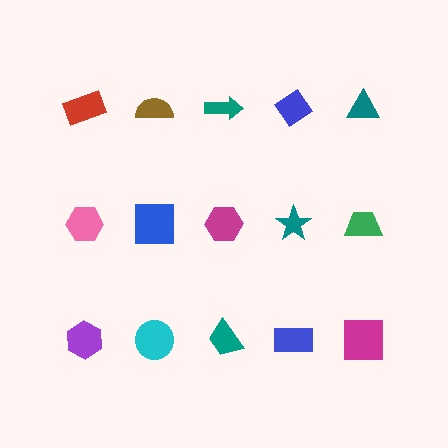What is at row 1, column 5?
A teal triangle.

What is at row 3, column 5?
A magenta square.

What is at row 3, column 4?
A blue rectangle.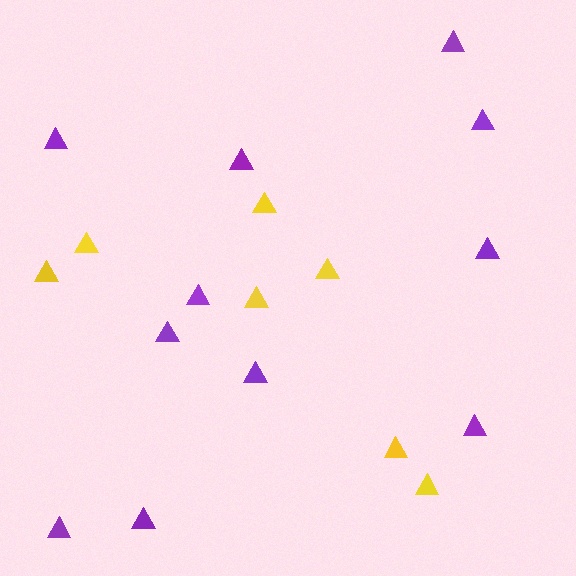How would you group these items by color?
There are 2 groups: one group of purple triangles (11) and one group of yellow triangles (7).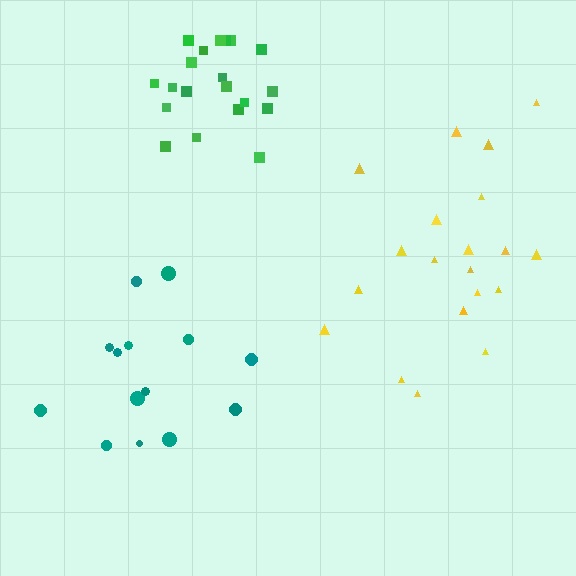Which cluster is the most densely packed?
Green.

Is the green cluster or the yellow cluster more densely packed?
Green.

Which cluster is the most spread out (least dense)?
Teal.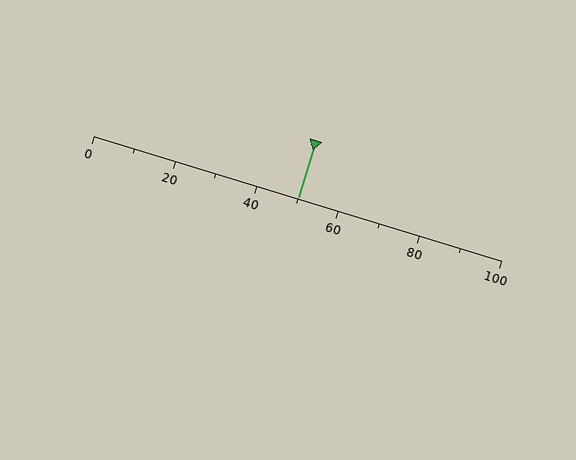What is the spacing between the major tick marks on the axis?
The major ticks are spaced 20 apart.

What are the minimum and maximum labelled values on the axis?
The axis runs from 0 to 100.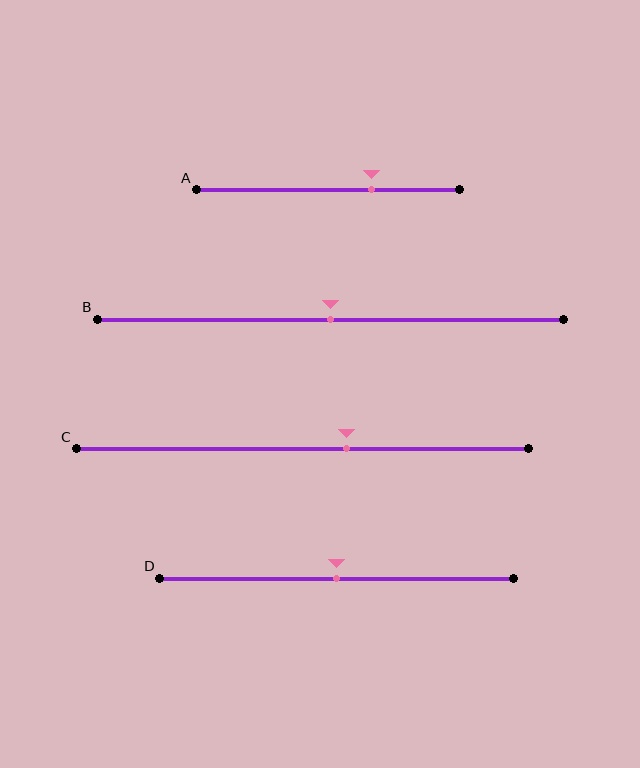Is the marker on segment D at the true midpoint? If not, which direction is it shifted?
Yes, the marker on segment D is at the true midpoint.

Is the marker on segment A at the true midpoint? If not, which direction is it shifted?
No, the marker on segment A is shifted to the right by about 17% of the segment length.